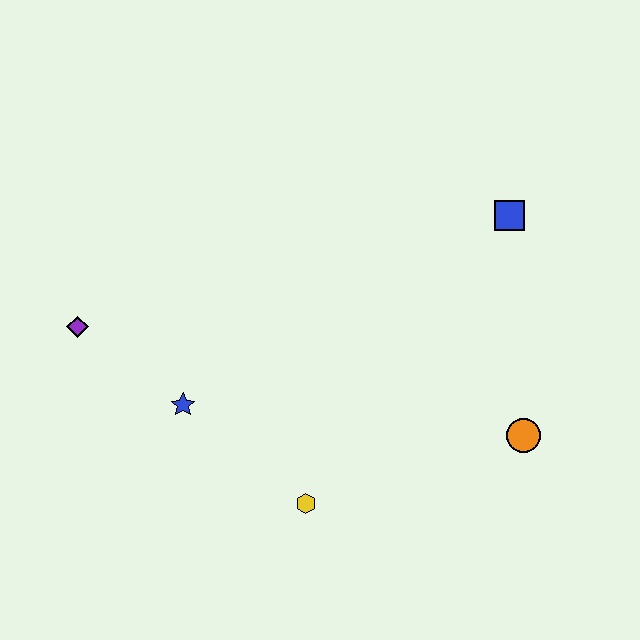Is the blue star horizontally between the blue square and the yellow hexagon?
No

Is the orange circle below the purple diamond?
Yes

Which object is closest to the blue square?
The orange circle is closest to the blue square.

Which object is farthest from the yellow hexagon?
The blue square is farthest from the yellow hexagon.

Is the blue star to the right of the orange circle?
No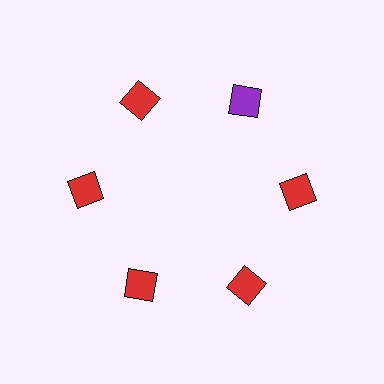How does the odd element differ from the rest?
It has a different color: purple instead of red.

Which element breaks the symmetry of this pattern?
The purple diamond at roughly the 1 o'clock position breaks the symmetry. All other shapes are red diamonds.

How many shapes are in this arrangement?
There are 6 shapes arranged in a ring pattern.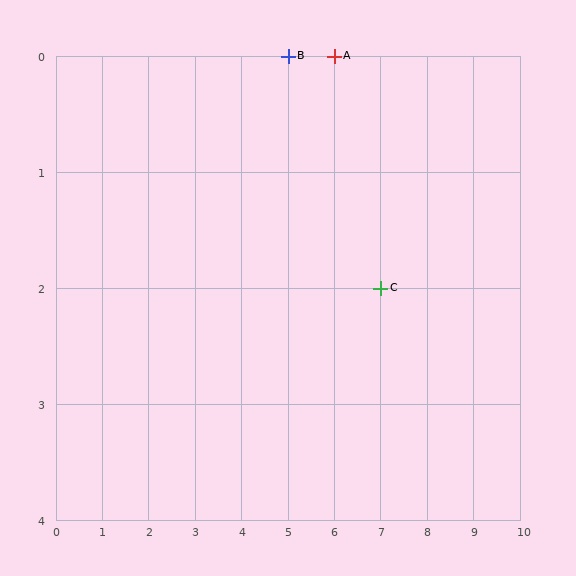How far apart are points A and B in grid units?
Points A and B are 1 column apart.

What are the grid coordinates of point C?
Point C is at grid coordinates (7, 2).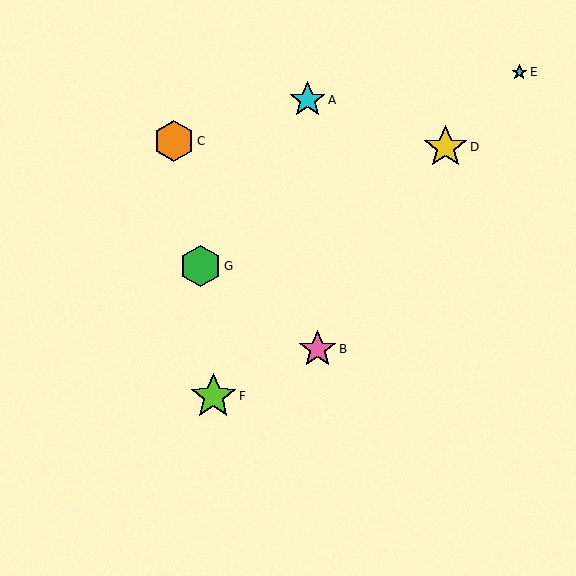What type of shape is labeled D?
Shape D is a yellow star.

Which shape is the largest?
The lime star (labeled F) is the largest.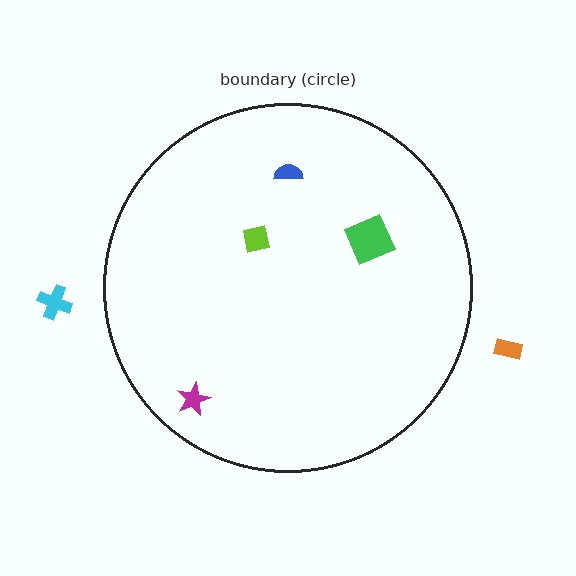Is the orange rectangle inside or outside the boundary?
Outside.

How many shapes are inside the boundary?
4 inside, 2 outside.